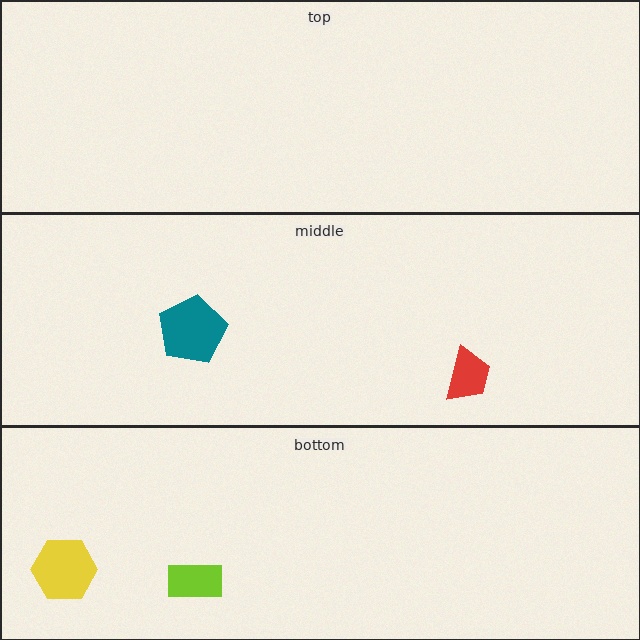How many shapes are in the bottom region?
2.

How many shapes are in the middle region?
2.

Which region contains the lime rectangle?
The bottom region.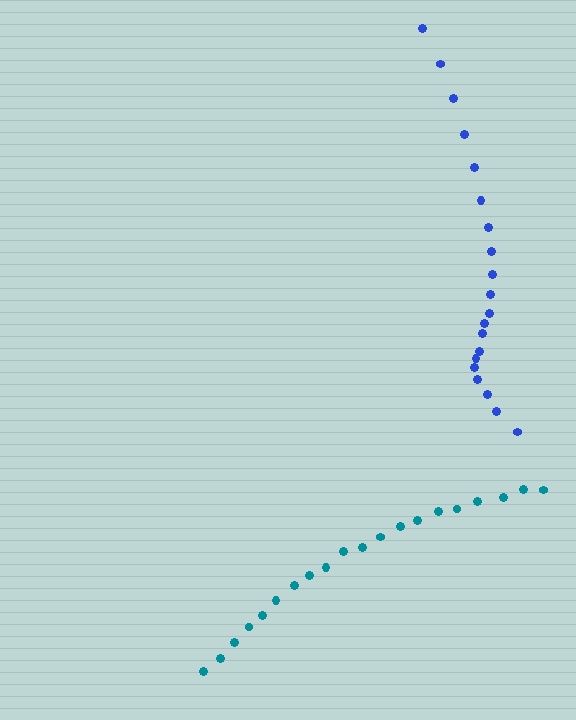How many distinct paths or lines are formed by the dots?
There are 2 distinct paths.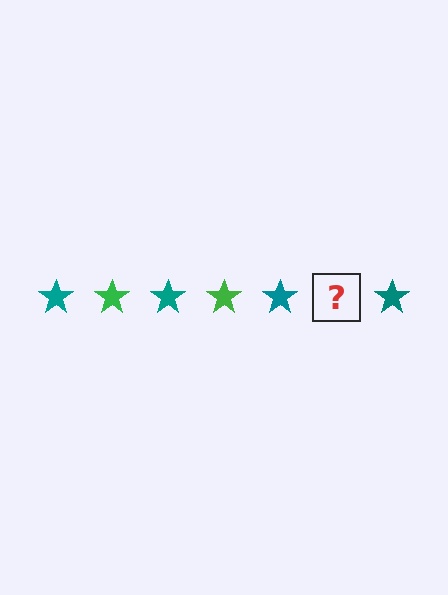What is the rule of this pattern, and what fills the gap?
The rule is that the pattern cycles through teal, green stars. The gap should be filled with a green star.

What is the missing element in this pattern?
The missing element is a green star.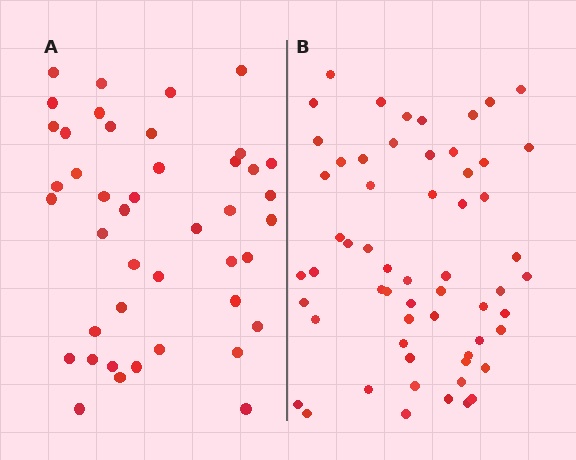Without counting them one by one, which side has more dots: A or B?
Region B (the right region) has more dots.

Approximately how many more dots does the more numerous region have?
Region B has approximately 15 more dots than region A.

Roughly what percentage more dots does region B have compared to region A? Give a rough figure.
About 35% more.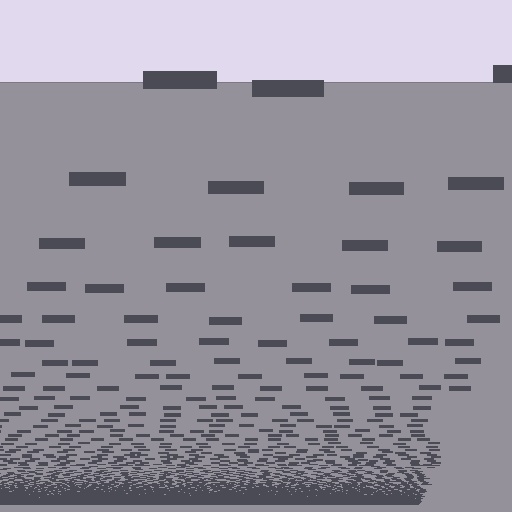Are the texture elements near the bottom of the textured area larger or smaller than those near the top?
Smaller. The gradient is inverted — elements near the bottom are smaller and denser.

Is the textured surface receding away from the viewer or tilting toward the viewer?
The surface appears to tilt toward the viewer. Texture elements get larger and sparser toward the top.